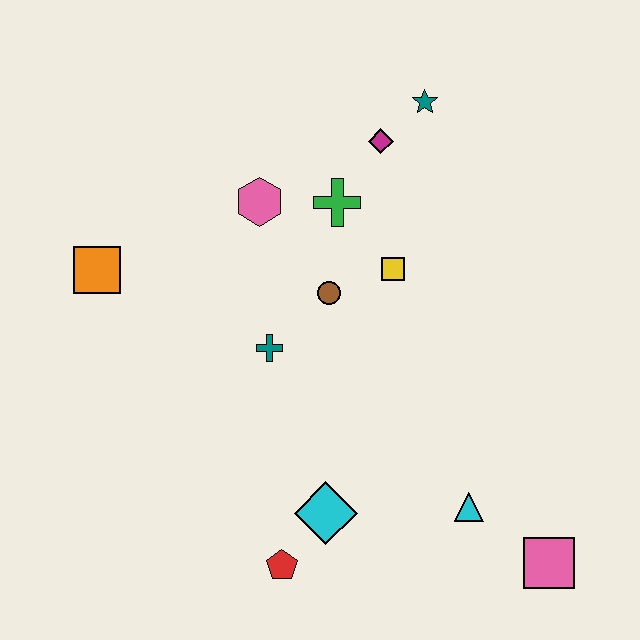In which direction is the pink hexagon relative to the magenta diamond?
The pink hexagon is to the left of the magenta diamond.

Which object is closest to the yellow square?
The brown circle is closest to the yellow square.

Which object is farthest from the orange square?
The pink square is farthest from the orange square.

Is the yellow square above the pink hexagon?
No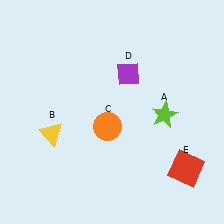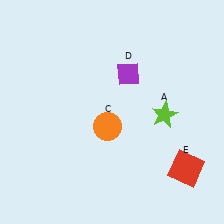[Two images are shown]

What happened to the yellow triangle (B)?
The yellow triangle (B) was removed in Image 2. It was in the bottom-left area of Image 1.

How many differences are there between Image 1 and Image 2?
There is 1 difference between the two images.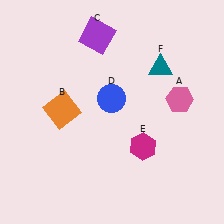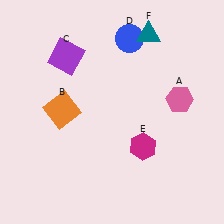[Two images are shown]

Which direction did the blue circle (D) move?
The blue circle (D) moved up.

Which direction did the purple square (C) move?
The purple square (C) moved left.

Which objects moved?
The objects that moved are: the purple square (C), the blue circle (D), the teal triangle (F).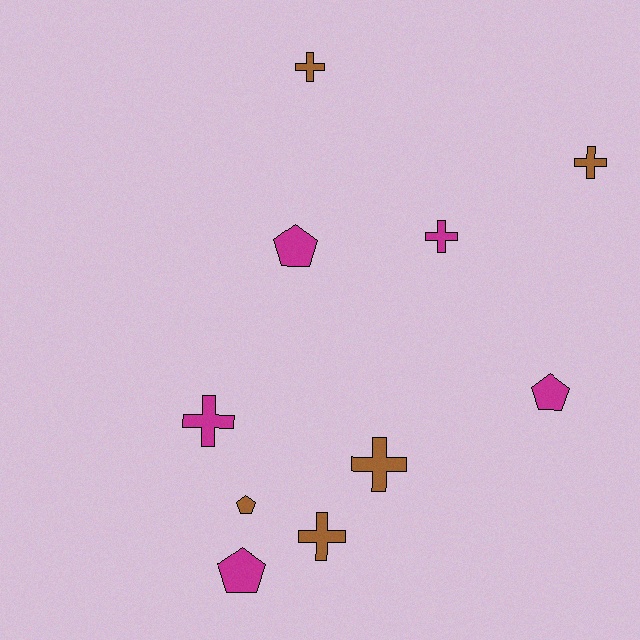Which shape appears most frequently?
Cross, with 6 objects.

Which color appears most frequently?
Magenta, with 5 objects.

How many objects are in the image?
There are 10 objects.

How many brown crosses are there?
There are 4 brown crosses.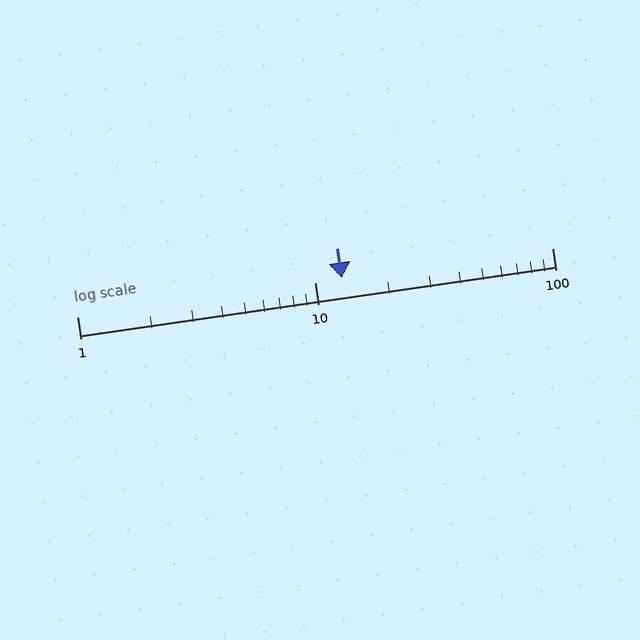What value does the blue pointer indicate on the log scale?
The pointer indicates approximately 13.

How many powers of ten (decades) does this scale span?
The scale spans 2 decades, from 1 to 100.